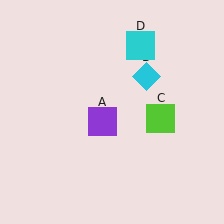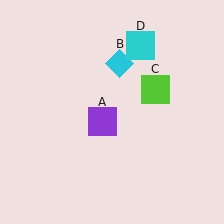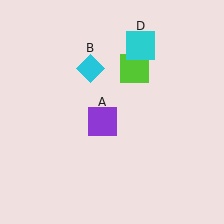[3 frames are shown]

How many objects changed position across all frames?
2 objects changed position: cyan diamond (object B), lime square (object C).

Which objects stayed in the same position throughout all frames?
Purple square (object A) and cyan square (object D) remained stationary.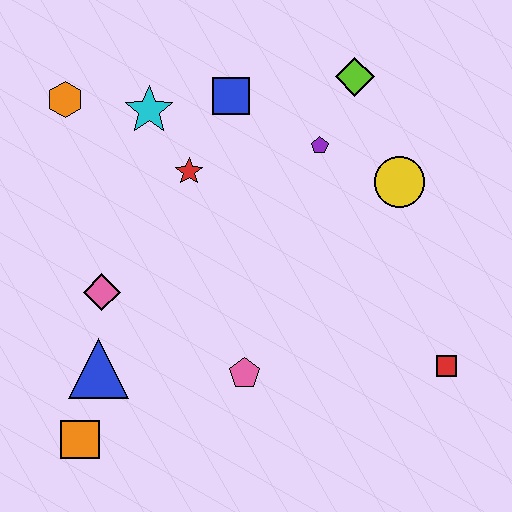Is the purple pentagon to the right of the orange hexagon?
Yes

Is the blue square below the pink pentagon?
No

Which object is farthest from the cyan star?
The red square is farthest from the cyan star.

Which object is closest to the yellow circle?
The purple pentagon is closest to the yellow circle.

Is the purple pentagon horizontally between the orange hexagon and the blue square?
No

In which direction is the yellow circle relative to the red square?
The yellow circle is above the red square.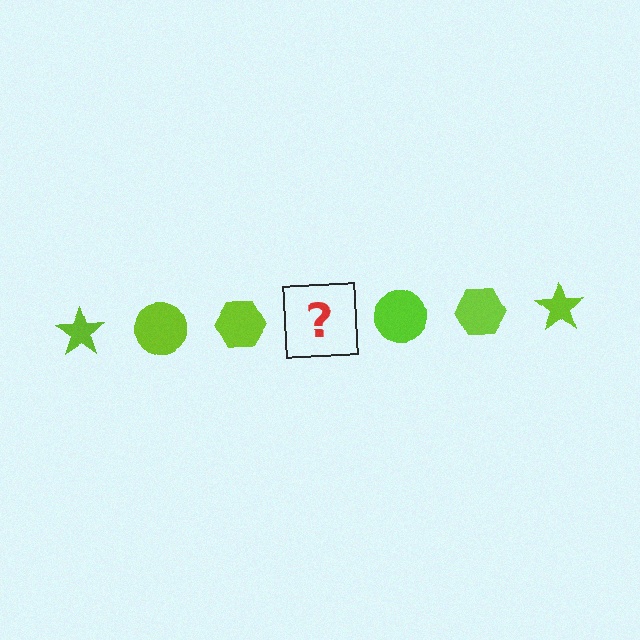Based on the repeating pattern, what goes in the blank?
The blank should be a lime star.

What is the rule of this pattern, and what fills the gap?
The rule is that the pattern cycles through star, circle, hexagon shapes in lime. The gap should be filled with a lime star.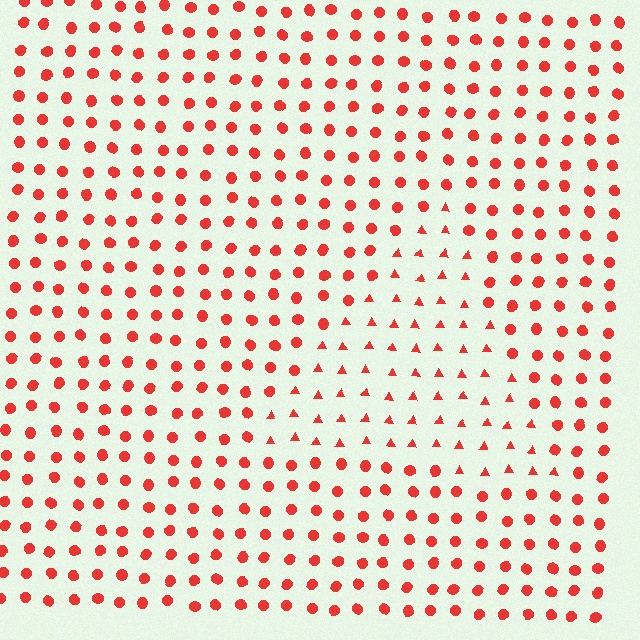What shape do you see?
I see a triangle.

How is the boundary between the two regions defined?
The boundary is defined by a change in element shape: triangles inside vs. circles outside. All elements share the same color and spacing.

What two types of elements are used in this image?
The image uses triangles inside the triangle region and circles outside it.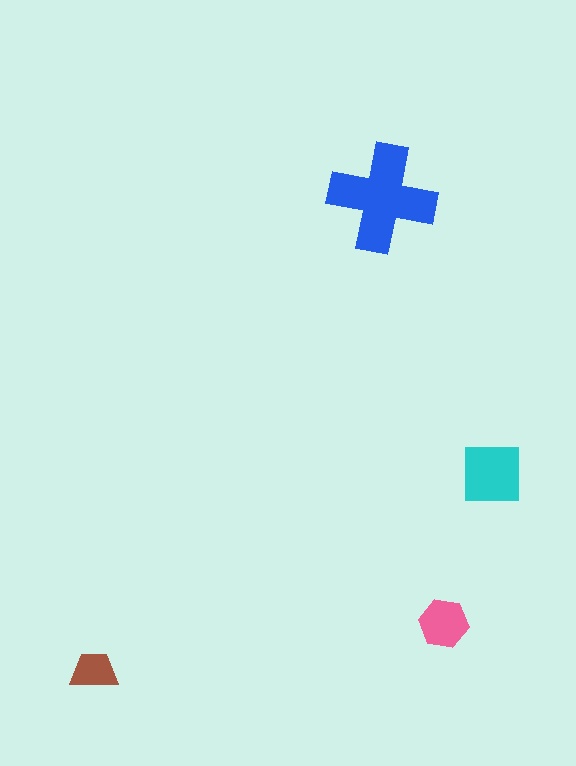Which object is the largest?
The blue cross.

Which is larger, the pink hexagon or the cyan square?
The cyan square.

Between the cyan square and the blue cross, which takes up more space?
The blue cross.